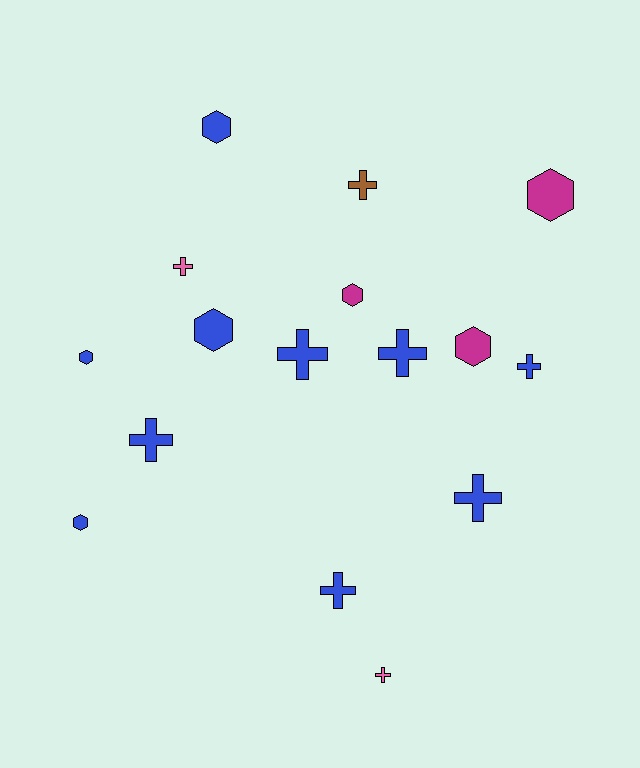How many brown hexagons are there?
There are no brown hexagons.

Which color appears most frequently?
Blue, with 10 objects.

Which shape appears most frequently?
Cross, with 9 objects.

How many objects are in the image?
There are 16 objects.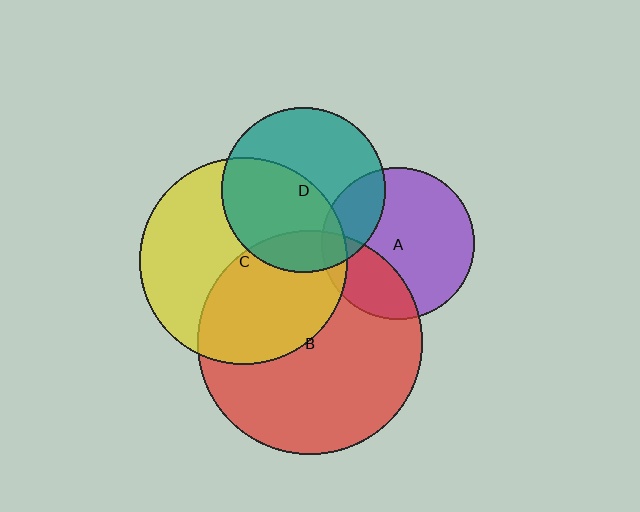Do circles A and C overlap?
Yes.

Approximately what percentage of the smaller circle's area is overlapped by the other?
Approximately 10%.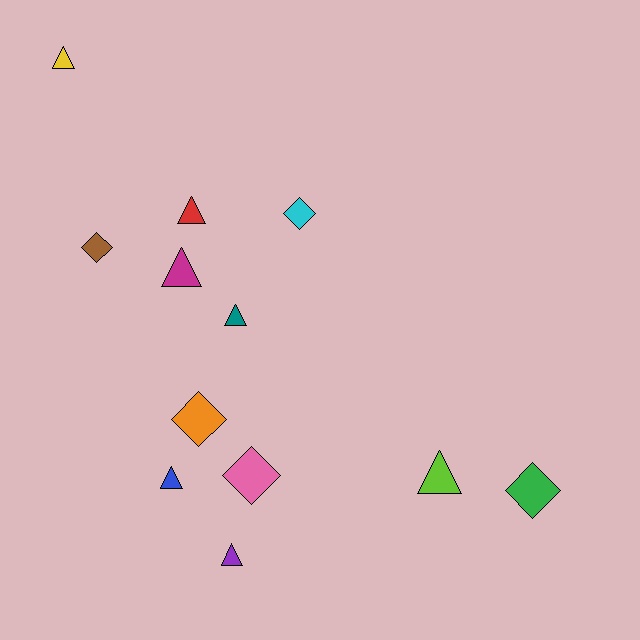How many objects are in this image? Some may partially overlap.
There are 12 objects.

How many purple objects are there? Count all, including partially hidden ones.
There is 1 purple object.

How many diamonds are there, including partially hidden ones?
There are 5 diamonds.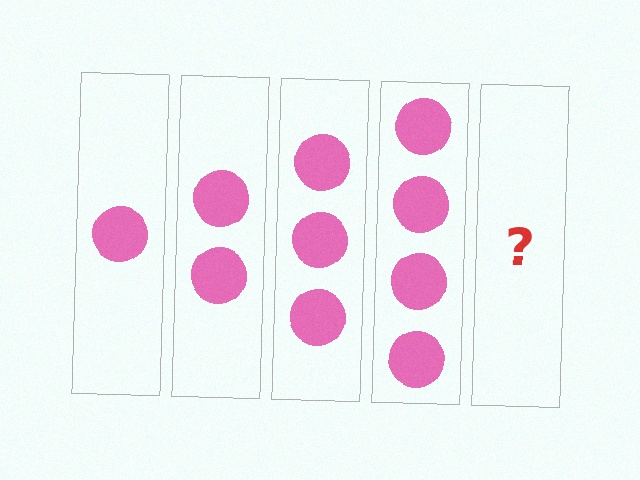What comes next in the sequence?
The next element should be 5 circles.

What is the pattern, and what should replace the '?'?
The pattern is that each step adds one more circle. The '?' should be 5 circles.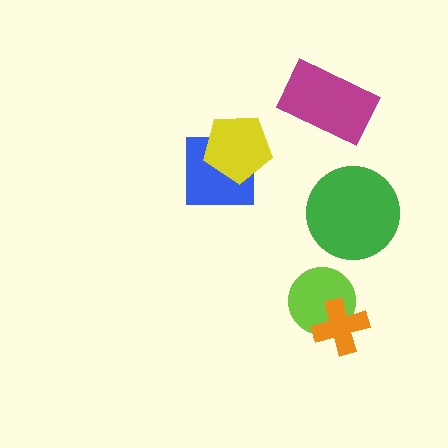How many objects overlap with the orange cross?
1 object overlaps with the orange cross.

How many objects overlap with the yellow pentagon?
1 object overlaps with the yellow pentagon.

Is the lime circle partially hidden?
Yes, it is partially covered by another shape.